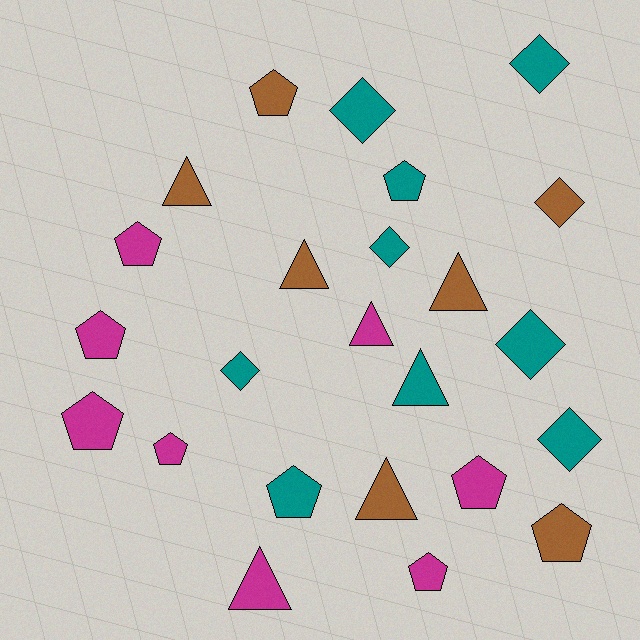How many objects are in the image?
There are 24 objects.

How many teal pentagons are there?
There are 2 teal pentagons.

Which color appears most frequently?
Teal, with 9 objects.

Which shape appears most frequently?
Pentagon, with 10 objects.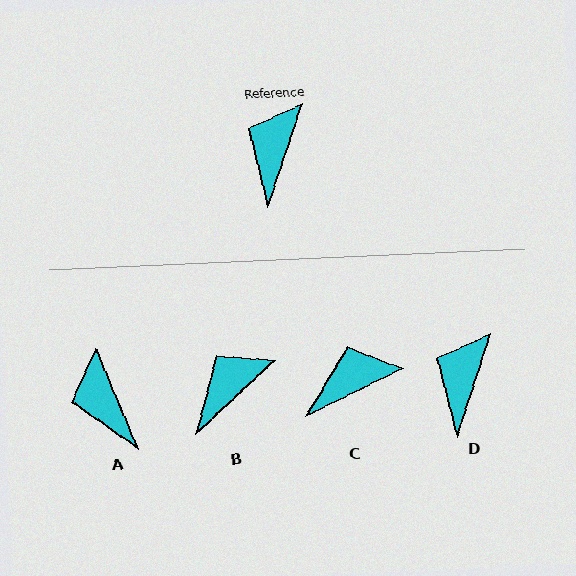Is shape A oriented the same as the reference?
No, it is off by about 41 degrees.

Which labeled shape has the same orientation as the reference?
D.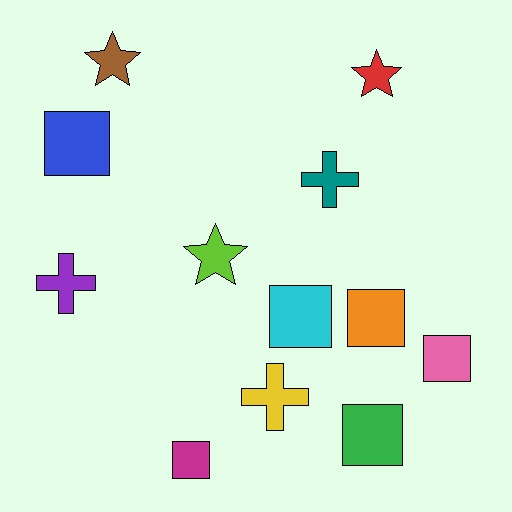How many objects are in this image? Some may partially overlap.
There are 12 objects.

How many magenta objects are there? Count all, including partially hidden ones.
There is 1 magenta object.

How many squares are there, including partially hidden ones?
There are 6 squares.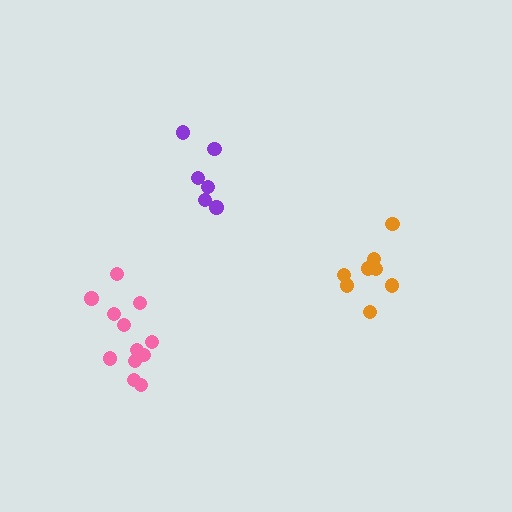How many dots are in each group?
Group 1: 6 dots, Group 2: 12 dots, Group 3: 8 dots (26 total).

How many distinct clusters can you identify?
There are 3 distinct clusters.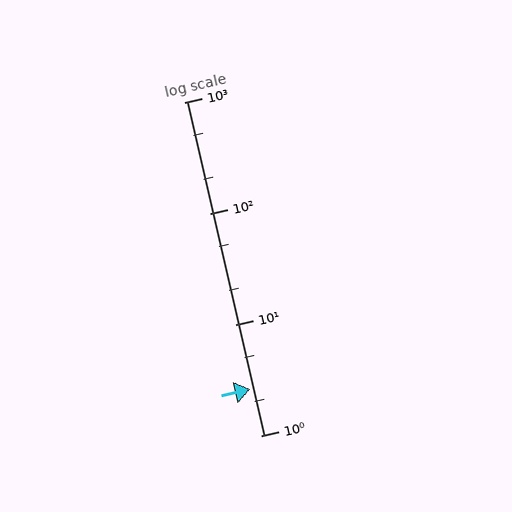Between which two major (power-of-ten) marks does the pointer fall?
The pointer is between 1 and 10.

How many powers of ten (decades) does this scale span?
The scale spans 3 decades, from 1 to 1000.